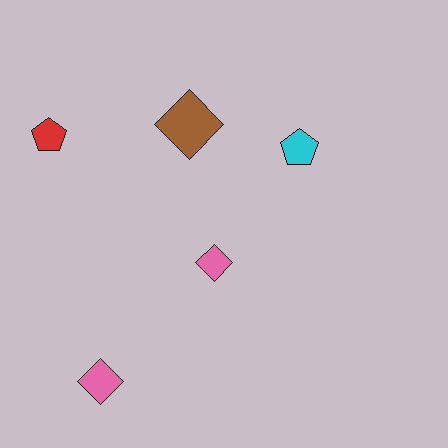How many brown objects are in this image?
There is 1 brown object.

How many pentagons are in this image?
There are 2 pentagons.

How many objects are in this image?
There are 5 objects.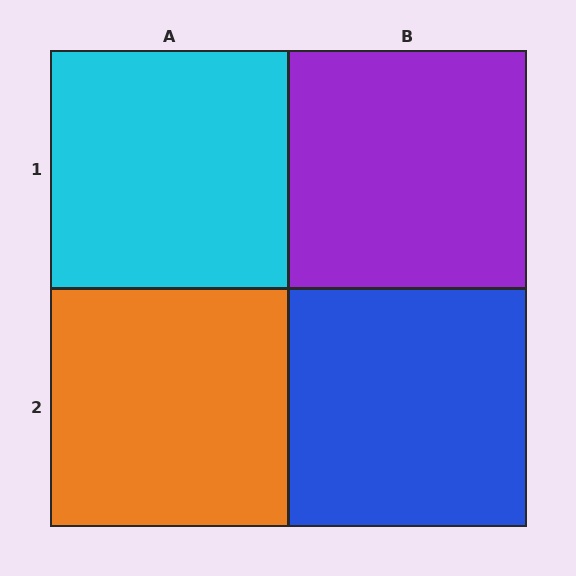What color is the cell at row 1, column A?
Cyan.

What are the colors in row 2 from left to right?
Orange, blue.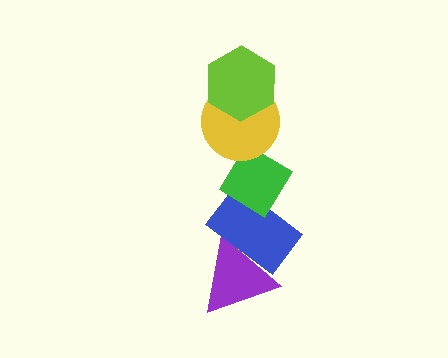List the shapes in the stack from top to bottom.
From top to bottom: the lime hexagon, the yellow circle, the green diamond, the blue rectangle, the purple triangle.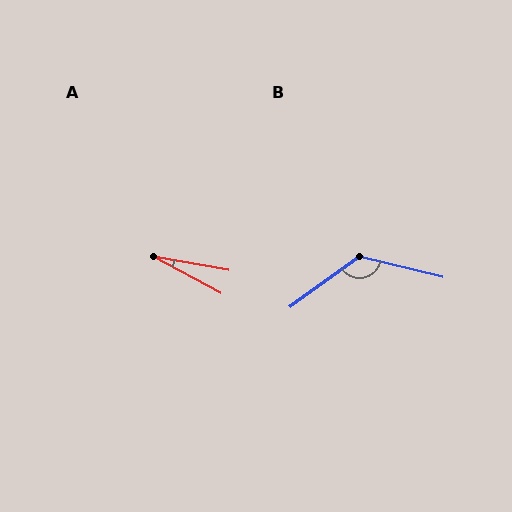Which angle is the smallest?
A, at approximately 19 degrees.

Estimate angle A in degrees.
Approximately 19 degrees.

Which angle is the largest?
B, at approximately 131 degrees.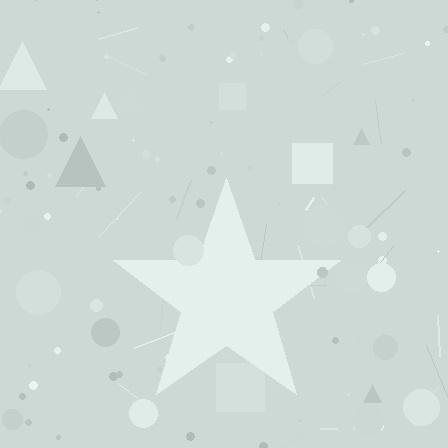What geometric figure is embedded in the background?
A star is embedded in the background.